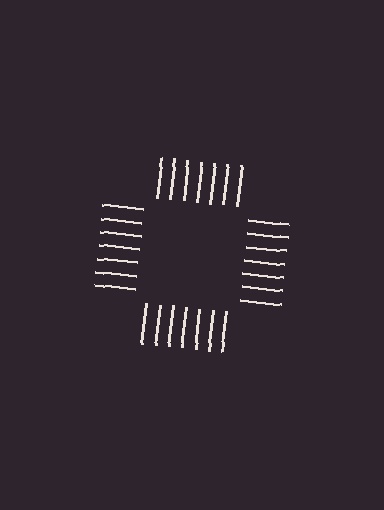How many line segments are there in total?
28 — 7 along each of the 4 edges.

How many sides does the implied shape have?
4 sides — the line-ends trace a square.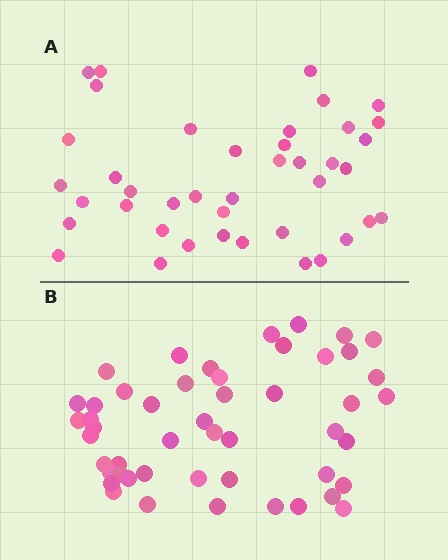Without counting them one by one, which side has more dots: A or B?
Region B (the bottom region) has more dots.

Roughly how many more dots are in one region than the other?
Region B has roughly 8 or so more dots than region A.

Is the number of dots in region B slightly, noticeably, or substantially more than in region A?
Region B has only slightly more — the two regions are fairly close. The ratio is roughly 1.2 to 1.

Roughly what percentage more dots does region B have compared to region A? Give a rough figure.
About 20% more.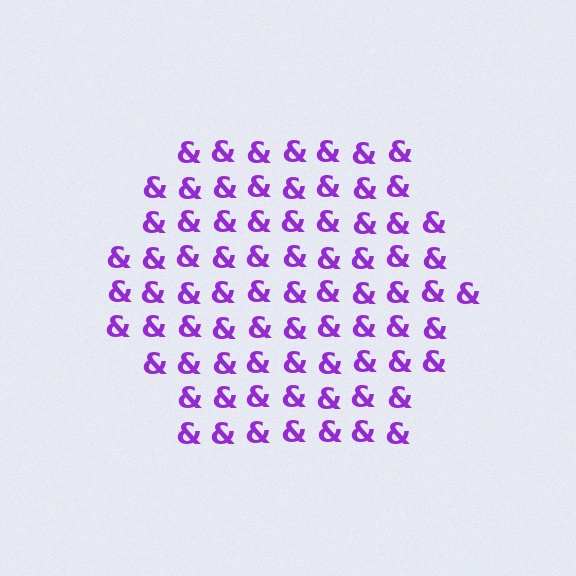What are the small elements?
The small elements are ampersands.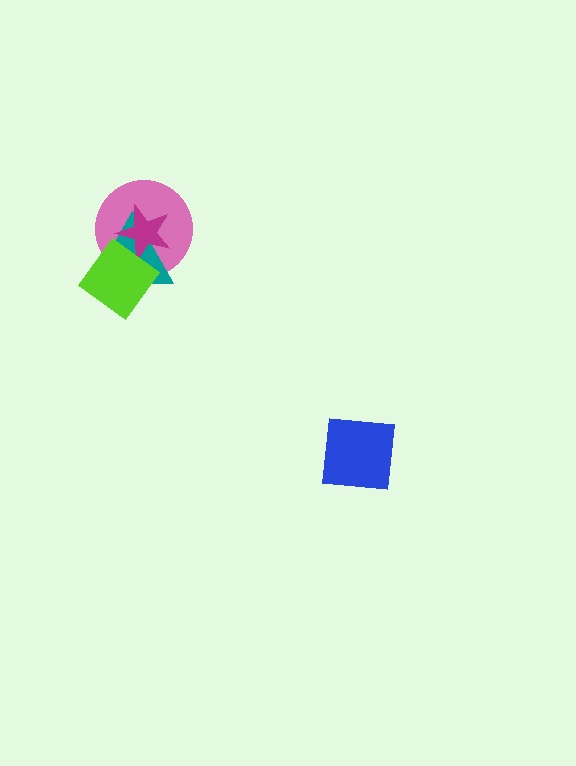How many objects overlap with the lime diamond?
2 objects overlap with the lime diamond.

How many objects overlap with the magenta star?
2 objects overlap with the magenta star.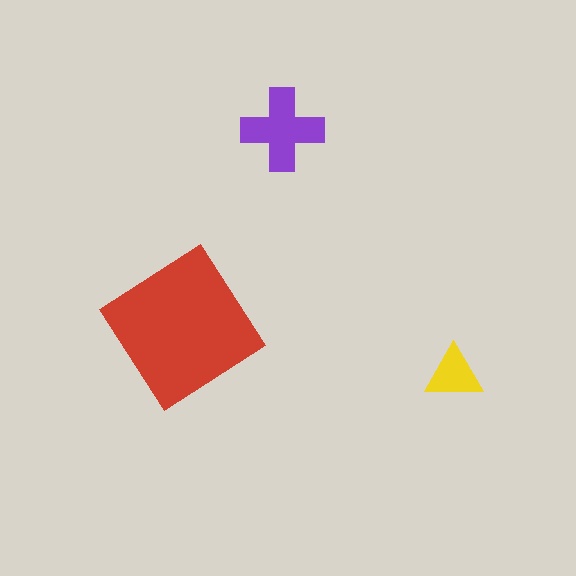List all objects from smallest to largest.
The yellow triangle, the purple cross, the red diamond.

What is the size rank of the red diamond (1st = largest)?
1st.